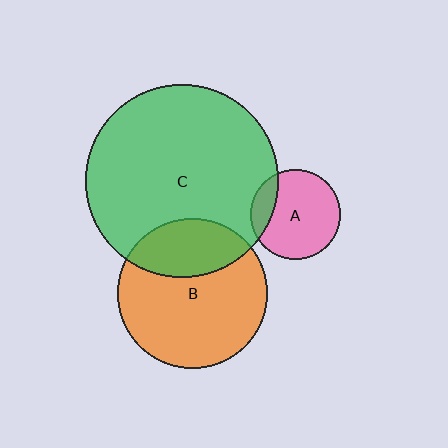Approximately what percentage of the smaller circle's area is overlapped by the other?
Approximately 30%.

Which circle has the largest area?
Circle C (green).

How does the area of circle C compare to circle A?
Approximately 4.6 times.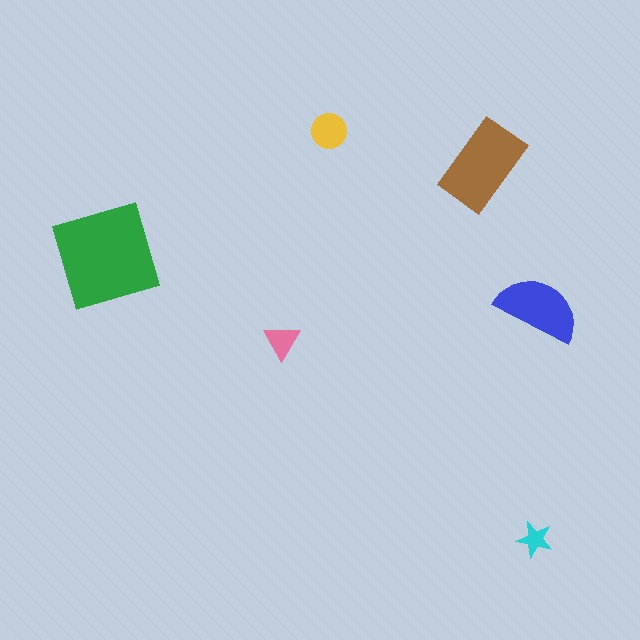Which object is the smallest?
The cyan star.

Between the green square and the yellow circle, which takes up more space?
The green square.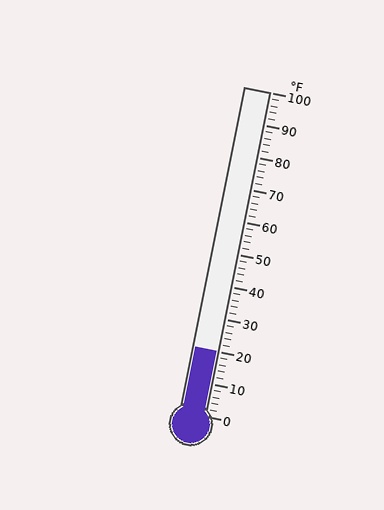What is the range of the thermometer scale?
The thermometer scale ranges from 0°F to 100°F.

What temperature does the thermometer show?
The thermometer shows approximately 20°F.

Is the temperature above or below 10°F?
The temperature is above 10°F.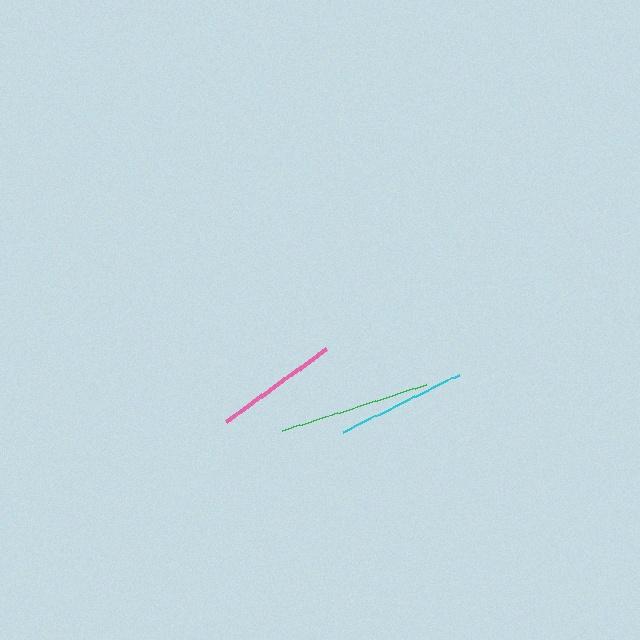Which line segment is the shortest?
The pink line is the shortest at approximately 123 pixels.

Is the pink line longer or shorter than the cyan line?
The cyan line is longer than the pink line.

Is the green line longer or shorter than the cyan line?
The green line is longer than the cyan line.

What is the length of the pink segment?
The pink segment is approximately 123 pixels long.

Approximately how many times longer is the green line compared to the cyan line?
The green line is approximately 1.2 times the length of the cyan line.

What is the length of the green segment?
The green segment is approximately 152 pixels long.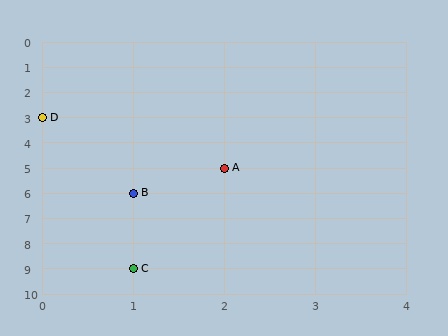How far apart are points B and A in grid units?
Points B and A are 1 column and 1 row apart (about 1.4 grid units diagonally).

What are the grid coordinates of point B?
Point B is at grid coordinates (1, 6).